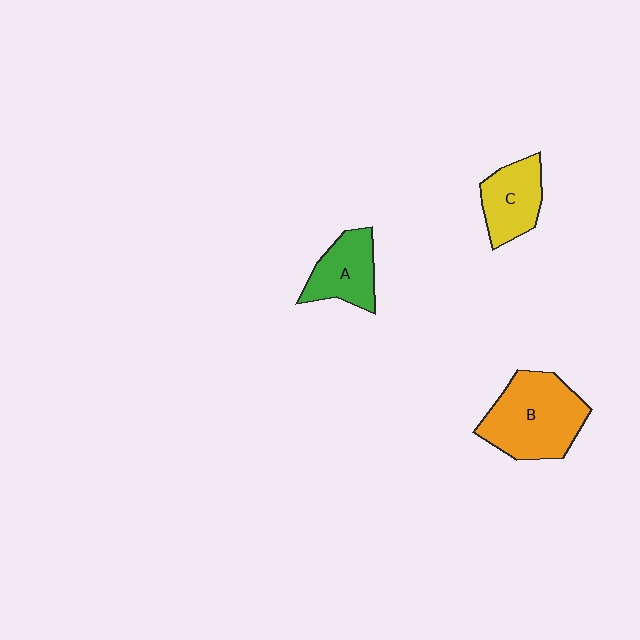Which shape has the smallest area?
Shape A (green).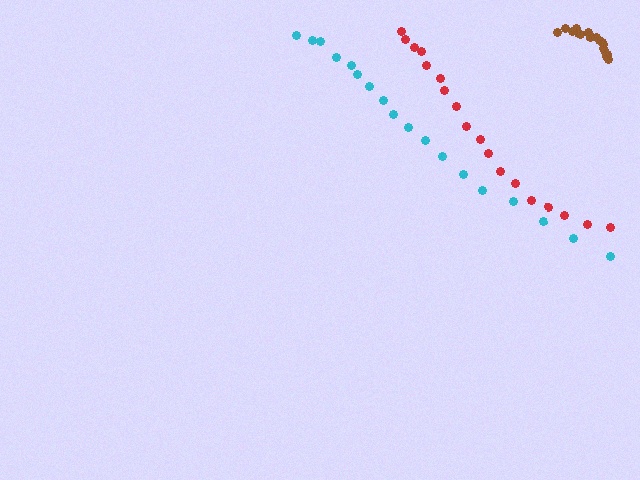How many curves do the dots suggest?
There are 3 distinct paths.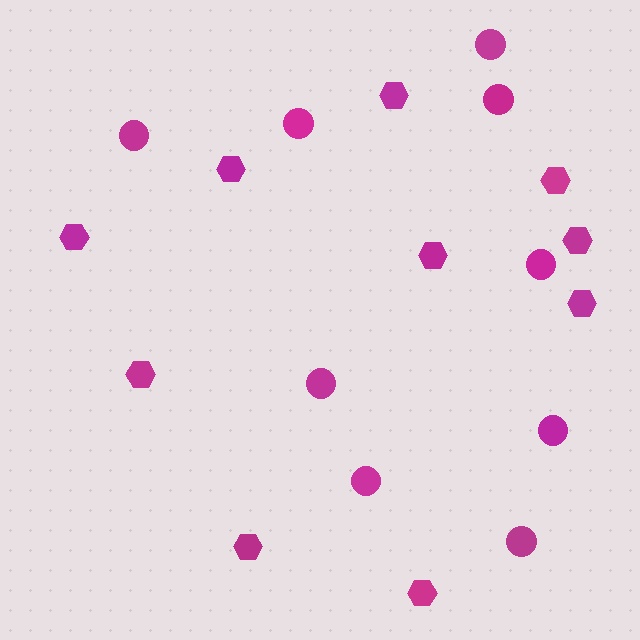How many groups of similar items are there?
There are 2 groups: one group of circles (9) and one group of hexagons (10).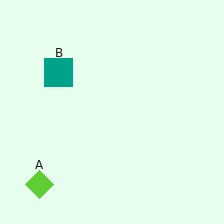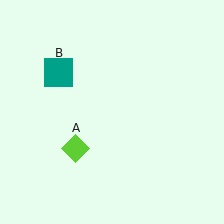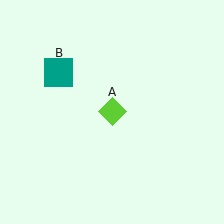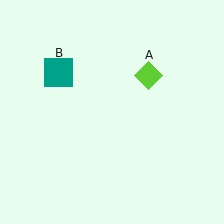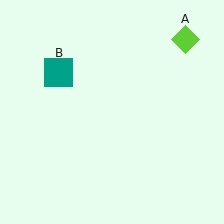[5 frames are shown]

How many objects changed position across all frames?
1 object changed position: lime diamond (object A).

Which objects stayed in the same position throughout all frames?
Teal square (object B) remained stationary.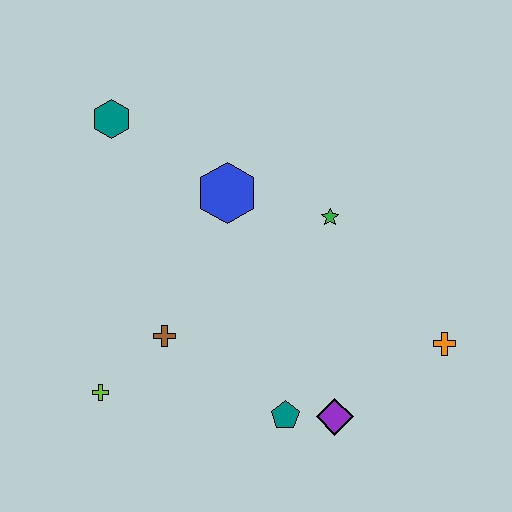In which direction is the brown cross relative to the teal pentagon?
The brown cross is to the left of the teal pentagon.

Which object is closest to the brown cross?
The lime cross is closest to the brown cross.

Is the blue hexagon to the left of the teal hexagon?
No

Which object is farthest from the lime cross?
The orange cross is farthest from the lime cross.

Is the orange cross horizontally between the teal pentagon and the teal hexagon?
No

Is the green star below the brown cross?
No